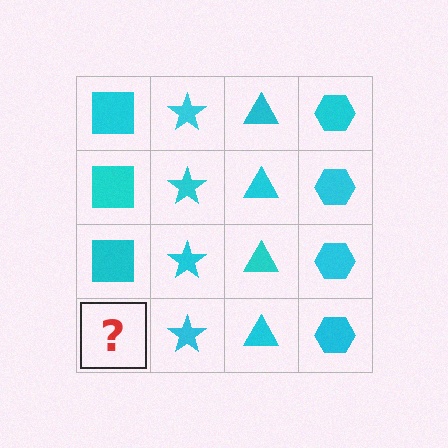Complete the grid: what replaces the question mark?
The question mark should be replaced with a cyan square.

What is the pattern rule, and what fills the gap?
The rule is that each column has a consistent shape. The gap should be filled with a cyan square.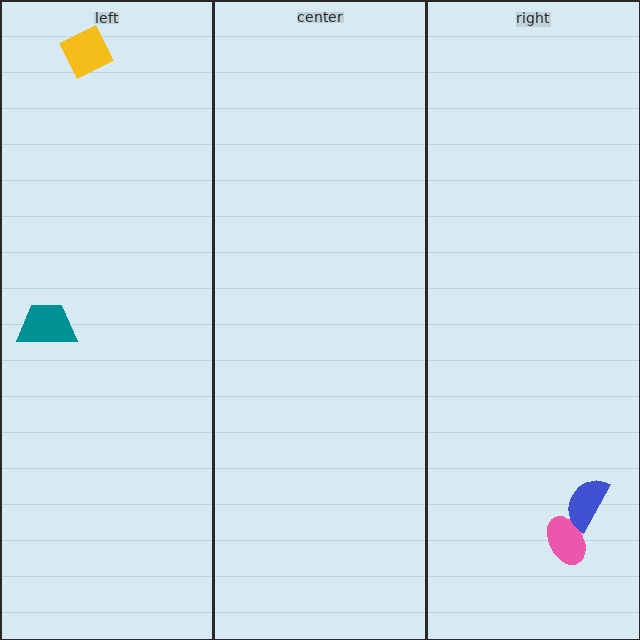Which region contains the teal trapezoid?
The left region.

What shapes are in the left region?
The yellow diamond, the teal trapezoid.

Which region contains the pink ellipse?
The right region.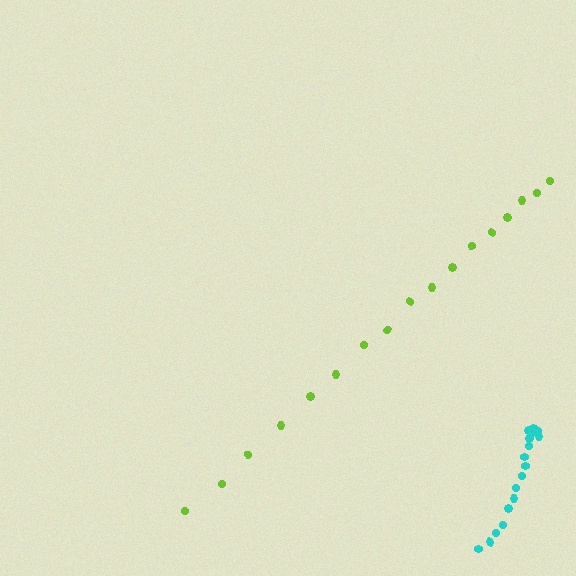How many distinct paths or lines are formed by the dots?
There are 2 distinct paths.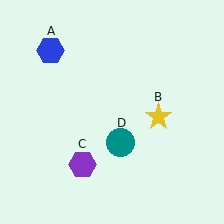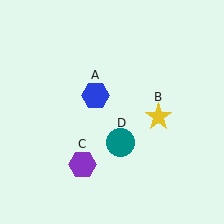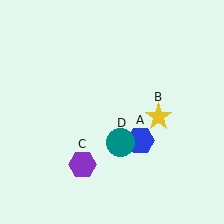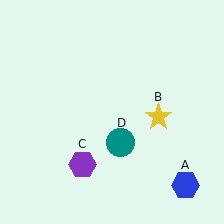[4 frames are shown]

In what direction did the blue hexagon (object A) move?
The blue hexagon (object A) moved down and to the right.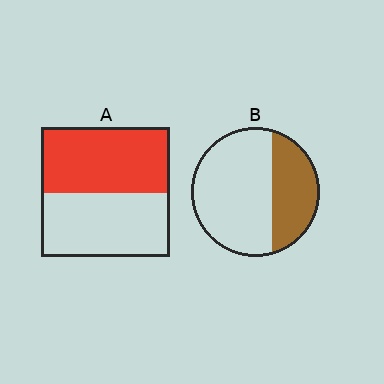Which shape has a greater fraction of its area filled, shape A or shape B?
Shape A.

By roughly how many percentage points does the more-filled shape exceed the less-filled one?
By roughly 15 percentage points (A over B).